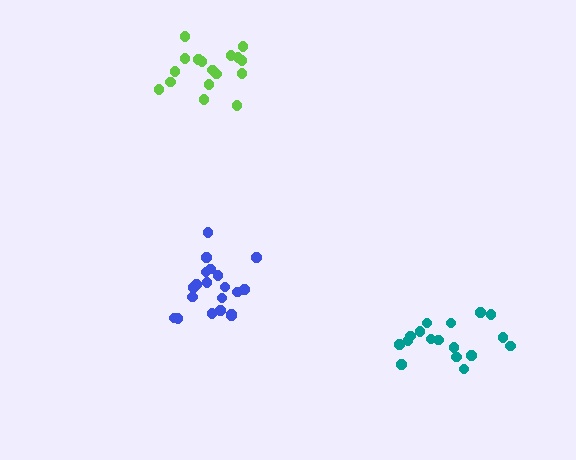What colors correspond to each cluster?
The clusters are colored: blue, lime, teal.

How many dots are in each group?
Group 1: 20 dots, Group 2: 17 dots, Group 3: 17 dots (54 total).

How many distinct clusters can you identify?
There are 3 distinct clusters.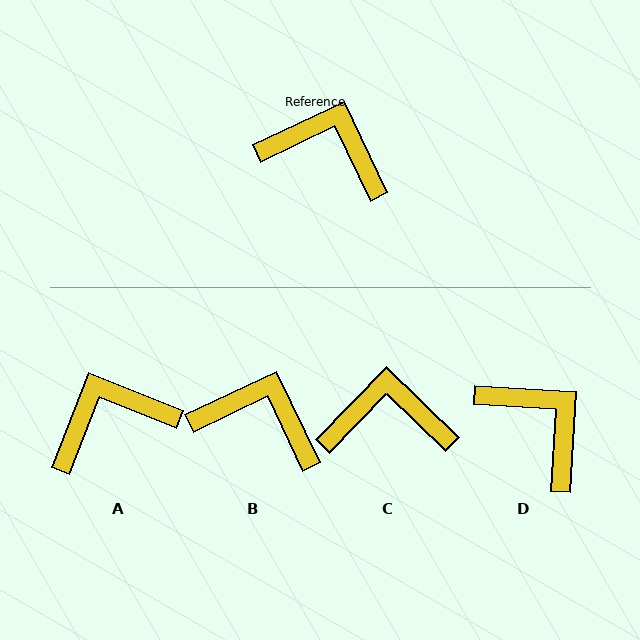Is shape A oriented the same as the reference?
No, it is off by about 43 degrees.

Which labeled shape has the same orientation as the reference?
B.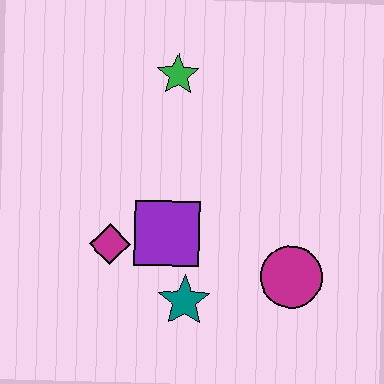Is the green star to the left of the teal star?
Yes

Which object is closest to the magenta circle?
The teal star is closest to the magenta circle.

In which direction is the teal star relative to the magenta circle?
The teal star is to the left of the magenta circle.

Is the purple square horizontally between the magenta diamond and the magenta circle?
Yes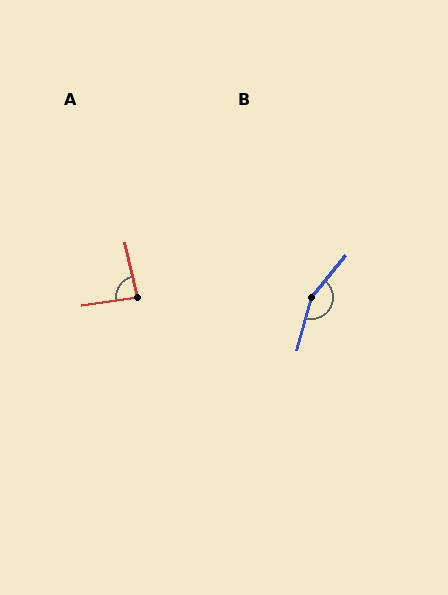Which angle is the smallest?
A, at approximately 85 degrees.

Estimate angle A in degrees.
Approximately 85 degrees.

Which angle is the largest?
B, at approximately 157 degrees.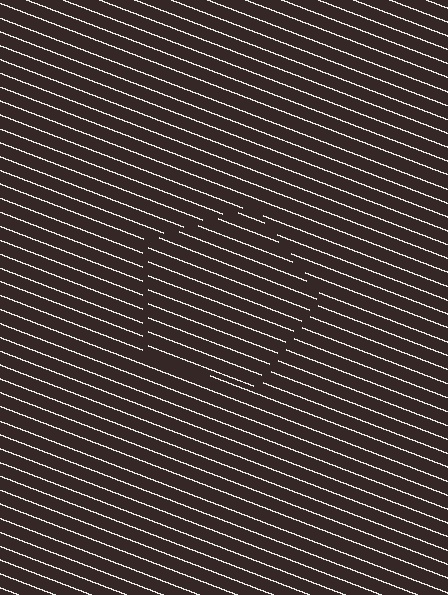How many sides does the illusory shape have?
5 sides — the line-ends trace a pentagon.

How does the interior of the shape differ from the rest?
The interior of the shape contains the same grating, shifted by half a period — the contour is defined by the phase discontinuity where line-ends from the inner and outer gratings abut.